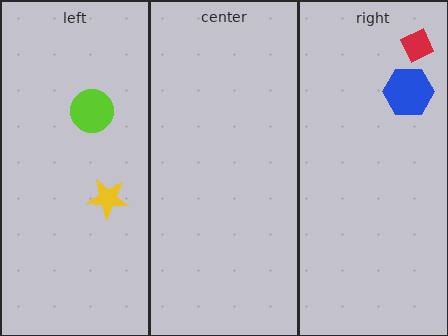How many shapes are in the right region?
2.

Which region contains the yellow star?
The left region.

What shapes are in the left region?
The lime circle, the yellow star.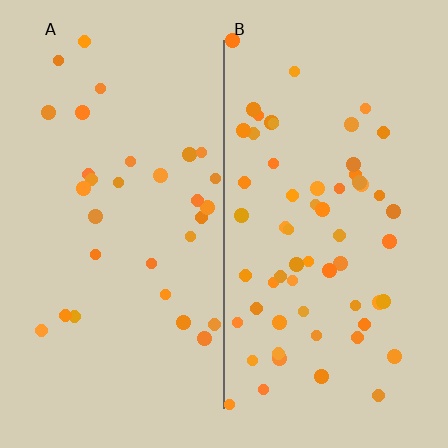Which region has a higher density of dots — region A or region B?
B (the right).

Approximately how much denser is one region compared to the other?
Approximately 2.0× — region B over region A.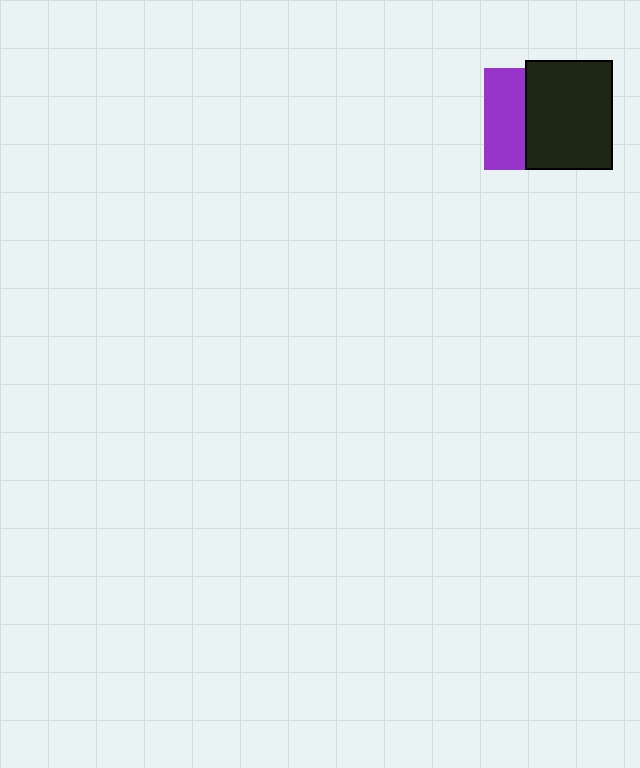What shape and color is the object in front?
The object in front is a black rectangle.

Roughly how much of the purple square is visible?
A small part of it is visible (roughly 41%).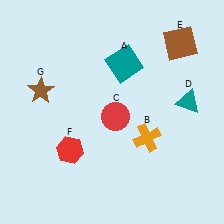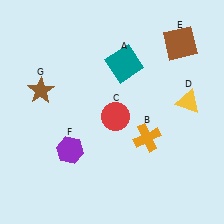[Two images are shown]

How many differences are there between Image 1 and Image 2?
There are 2 differences between the two images.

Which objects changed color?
D changed from teal to yellow. F changed from red to purple.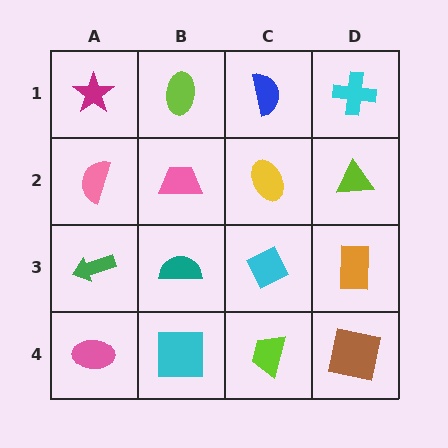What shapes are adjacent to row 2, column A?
A magenta star (row 1, column A), a green arrow (row 3, column A), a pink trapezoid (row 2, column B).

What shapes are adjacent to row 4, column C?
A cyan diamond (row 3, column C), a cyan square (row 4, column B), a brown square (row 4, column D).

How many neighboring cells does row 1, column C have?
3.